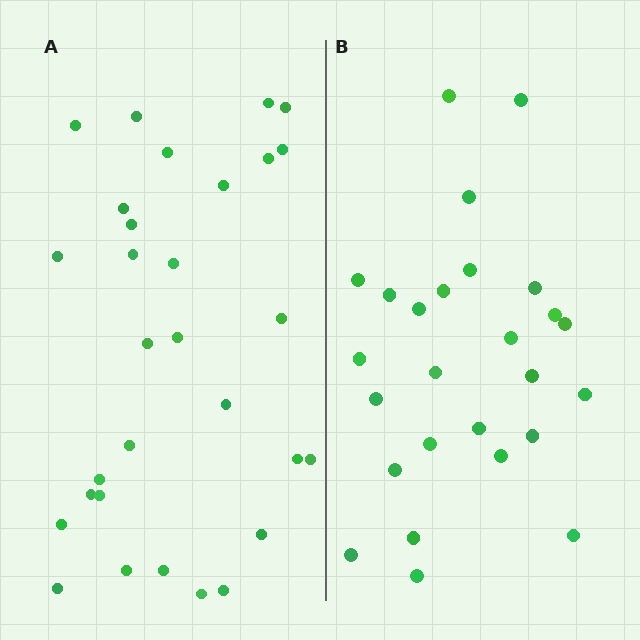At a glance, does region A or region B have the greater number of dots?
Region A (the left region) has more dots.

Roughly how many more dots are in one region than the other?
Region A has about 4 more dots than region B.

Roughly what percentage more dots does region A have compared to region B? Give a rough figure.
About 15% more.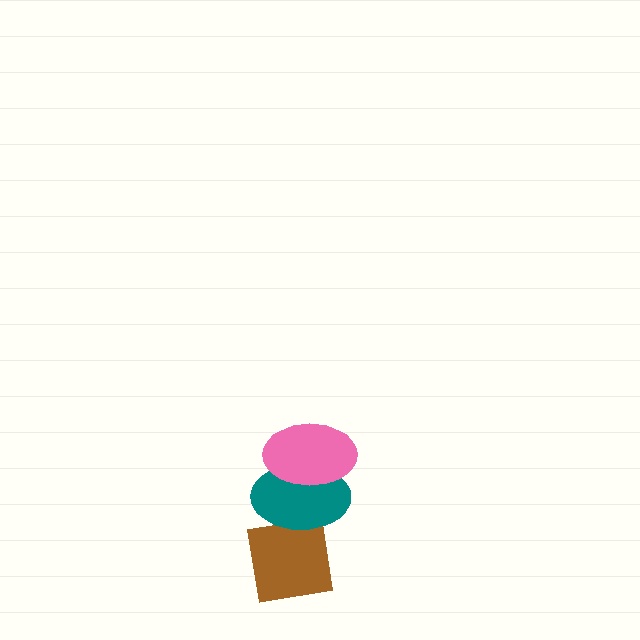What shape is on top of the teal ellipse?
The pink ellipse is on top of the teal ellipse.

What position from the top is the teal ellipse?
The teal ellipse is 2nd from the top.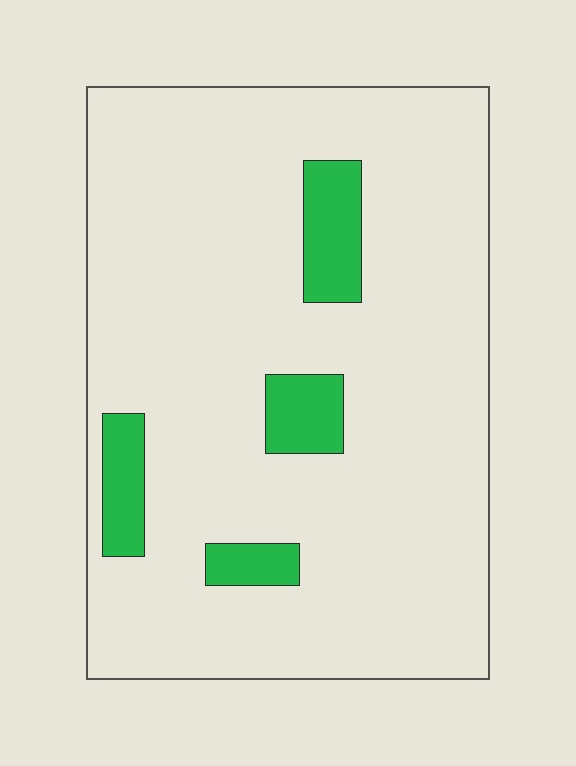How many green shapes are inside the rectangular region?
4.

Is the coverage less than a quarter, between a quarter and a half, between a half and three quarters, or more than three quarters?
Less than a quarter.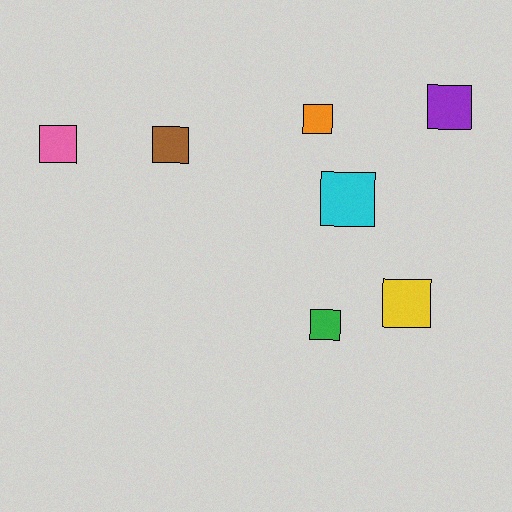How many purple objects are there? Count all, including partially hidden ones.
There is 1 purple object.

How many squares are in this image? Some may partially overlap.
There are 7 squares.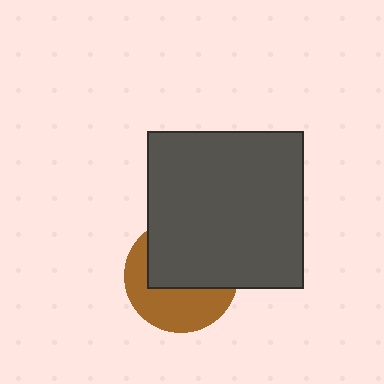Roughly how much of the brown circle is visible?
About half of it is visible (roughly 46%).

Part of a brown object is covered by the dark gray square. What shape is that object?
It is a circle.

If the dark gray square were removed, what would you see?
You would see the complete brown circle.